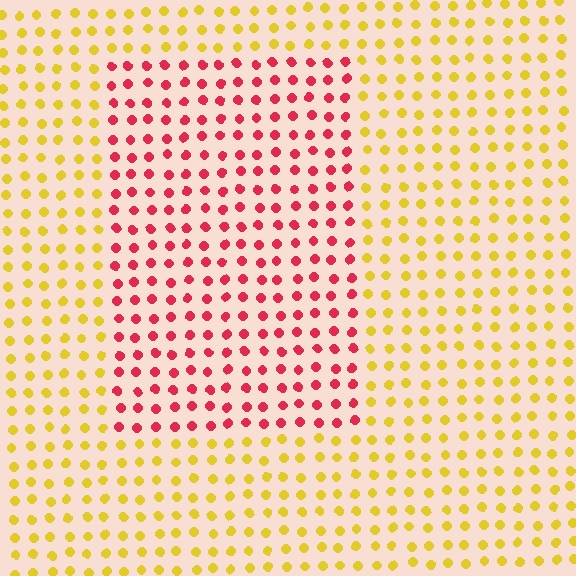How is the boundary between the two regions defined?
The boundary is defined purely by a slight shift in hue (about 65 degrees). Spacing, size, and orientation are identical on both sides.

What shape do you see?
I see a rectangle.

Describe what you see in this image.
The image is filled with small yellow elements in a uniform arrangement. A rectangle-shaped region is visible where the elements are tinted to a slightly different hue, forming a subtle color boundary.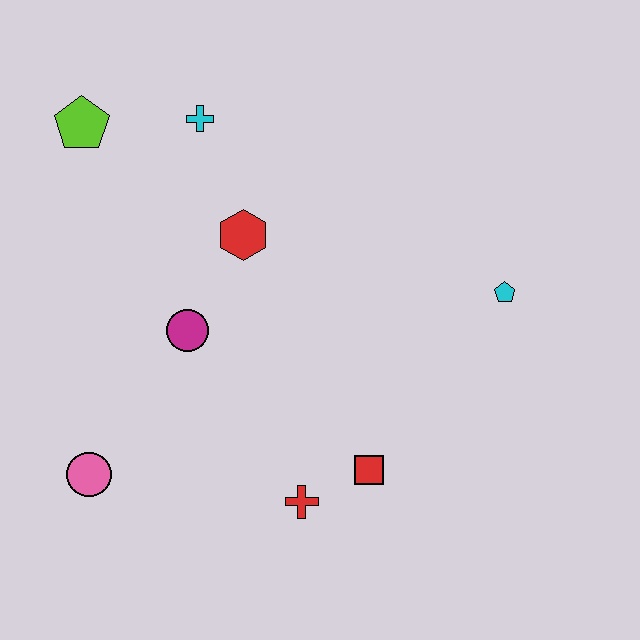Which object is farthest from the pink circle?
The cyan pentagon is farthest from the pink circle.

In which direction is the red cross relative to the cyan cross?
The red cross is below the cyan cross.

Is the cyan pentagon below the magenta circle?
No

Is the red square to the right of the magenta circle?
Yes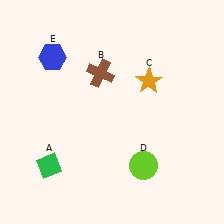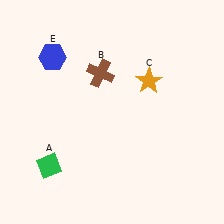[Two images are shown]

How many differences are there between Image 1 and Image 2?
There is 1 difference between the two images.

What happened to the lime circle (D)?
The lime circle (D) was removed in Image 2. It was in the bottom-right area of Image 1.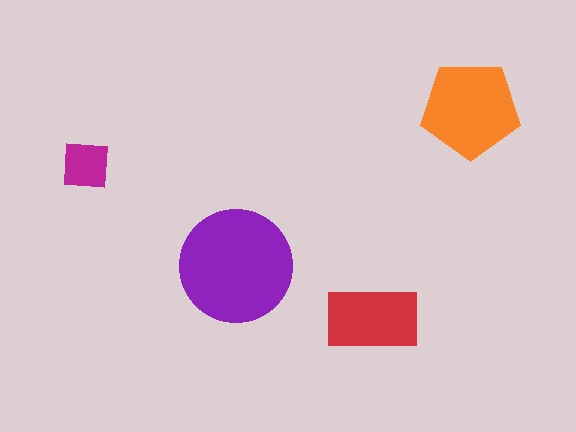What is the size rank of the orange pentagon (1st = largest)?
2nd.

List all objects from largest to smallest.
The purple circle, the orange pentagon, the red rectangle, the magenta square.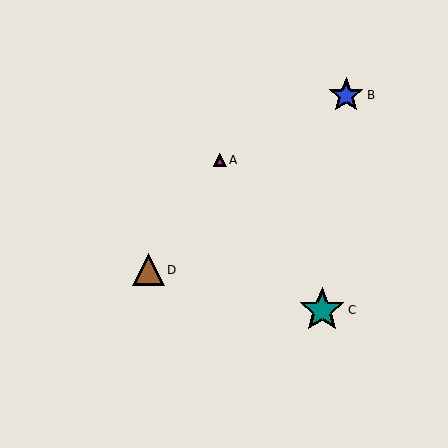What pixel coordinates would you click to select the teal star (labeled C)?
Click at (322, 310) to select the teal star C.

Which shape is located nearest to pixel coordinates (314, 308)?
The teal star (labeled C) at (322, 310) is nearest to that location.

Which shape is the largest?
The teal star (labeled C) is the largest.